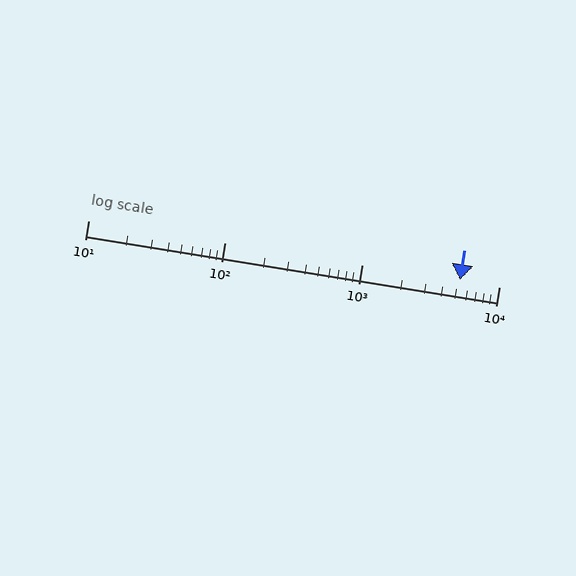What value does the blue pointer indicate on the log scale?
The pointer indicates approximately 5200.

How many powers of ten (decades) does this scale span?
The scale spans 3 decades, from 10 to 10000.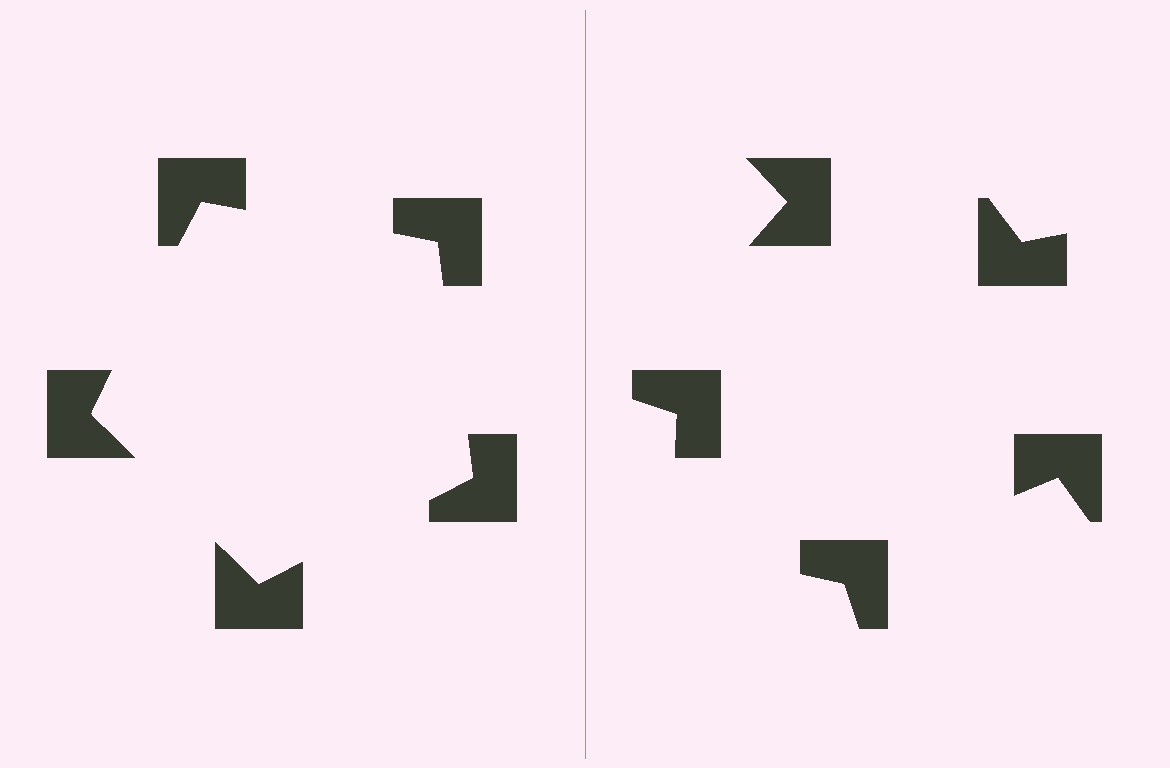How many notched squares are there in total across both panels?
10 — 5 on each side.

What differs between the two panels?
The notched squares are positioned identically on both sides; only the wedge orientations differ. On the left they align to a pentagon; on the right they are misaligned.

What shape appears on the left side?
An illusory pentagon.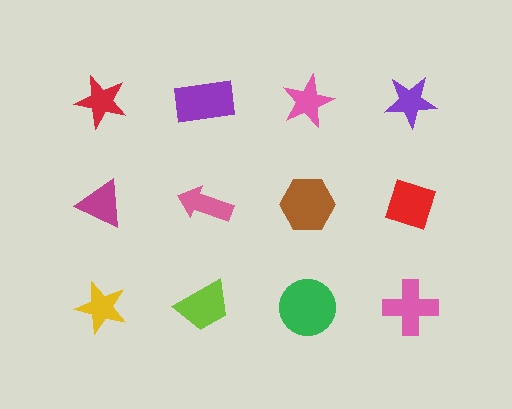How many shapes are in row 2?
4 shapes.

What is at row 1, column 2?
A purple rectangle.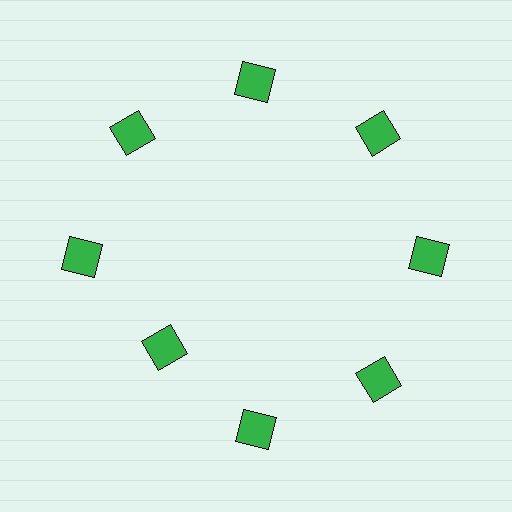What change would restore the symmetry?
The symmetry would be restored by moving it outward, back onto the ring so that all 8 squares sit at equal angles and equal distance from the center.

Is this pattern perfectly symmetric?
No. The 8 green squares are arranged in a ring, but one element near the 8 o'clock position is pulled inward toward the center, breaking the 8-fold rotational symmetry.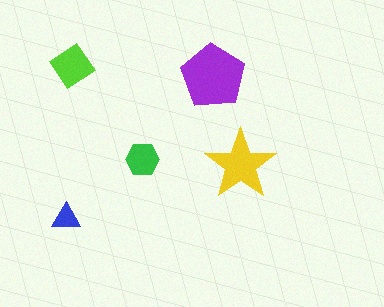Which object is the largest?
The purple pentagon.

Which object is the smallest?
The blue triangle.